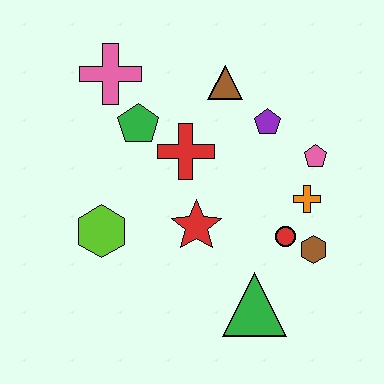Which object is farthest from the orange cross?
The pink cross is farthest from the orange cross.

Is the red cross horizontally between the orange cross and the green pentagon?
Yes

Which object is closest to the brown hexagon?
The red circle is closest to the brown hexagon.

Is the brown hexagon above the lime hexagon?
No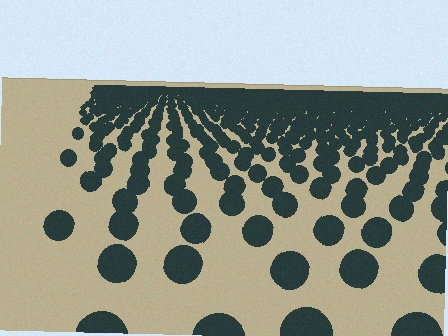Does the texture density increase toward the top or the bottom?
Density increases toward the top.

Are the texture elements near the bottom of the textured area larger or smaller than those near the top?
Larger. Near the bottom, elements are closer to the viewer and appear at a bigger on-screen size.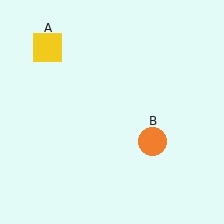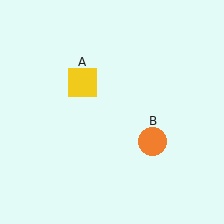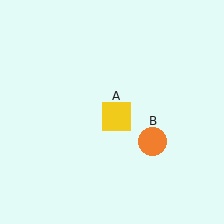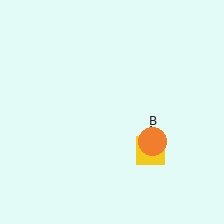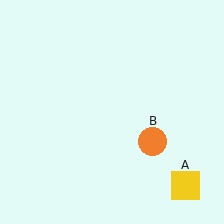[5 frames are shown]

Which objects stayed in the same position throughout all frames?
Orange circle (object B) remained stationary.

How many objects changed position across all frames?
1 object changed position: yellow square (object A).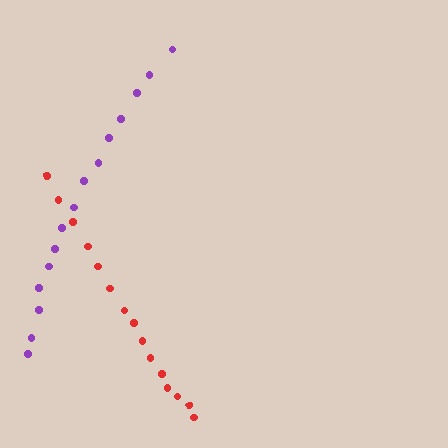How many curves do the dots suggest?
There are 2 distinct paths.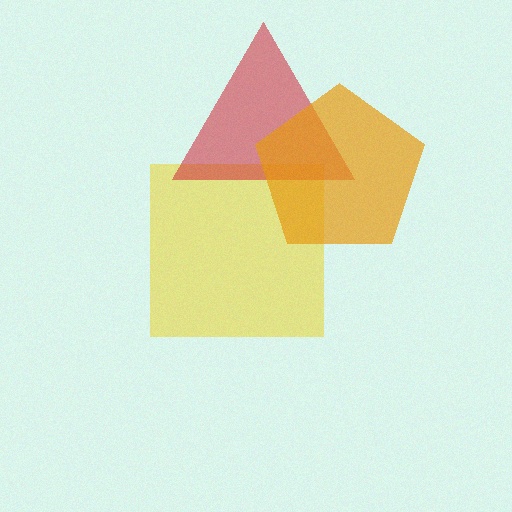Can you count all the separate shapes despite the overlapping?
Yes, there are 3 separate shapes.